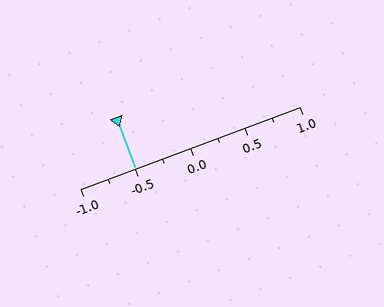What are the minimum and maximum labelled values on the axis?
The axis runs from -1.0 to 1.0.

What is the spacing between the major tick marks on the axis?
The major ticks are spaced 0.5 apart.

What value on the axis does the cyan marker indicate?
The marker indicates approximately -0.5.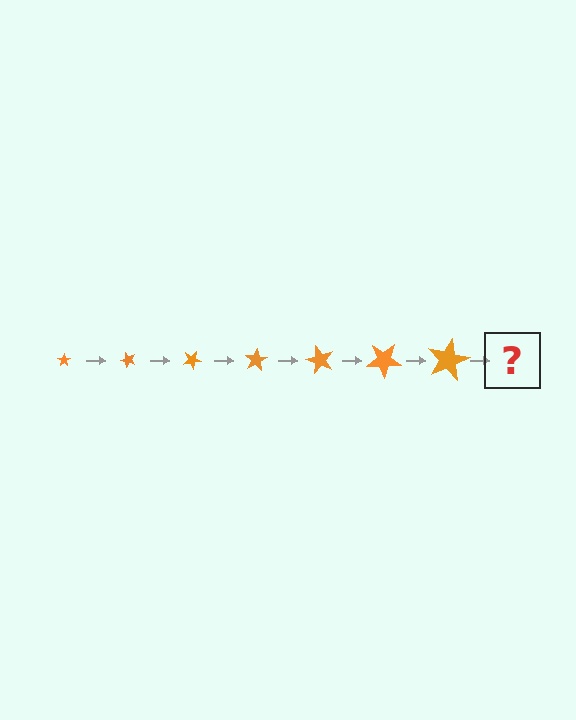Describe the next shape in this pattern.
It should be a star, larger than the previous one and rotated 350 degrees from the start.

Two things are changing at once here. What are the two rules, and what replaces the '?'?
The two rules are that the star grows larger each step and it rotates 50 degrees each step. The '?' should be a star, larger than the previous one and rotated 350 degrees from the start.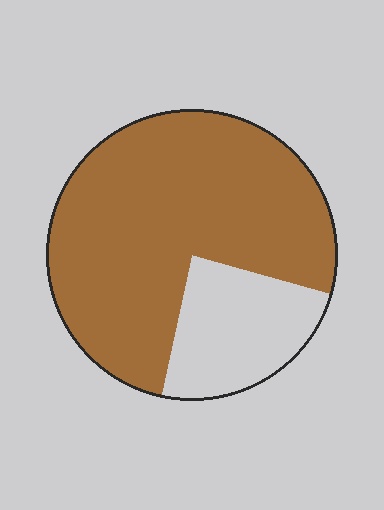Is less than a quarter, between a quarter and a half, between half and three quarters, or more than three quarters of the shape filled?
More than three quarters.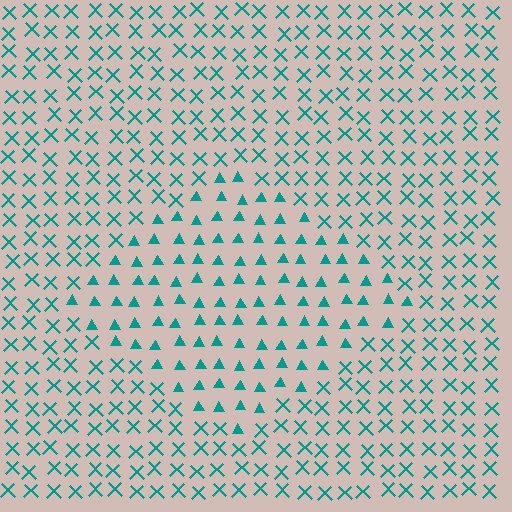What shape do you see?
I see a diamond.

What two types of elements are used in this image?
The image uses triangles inside the diamond region and X marks outside it.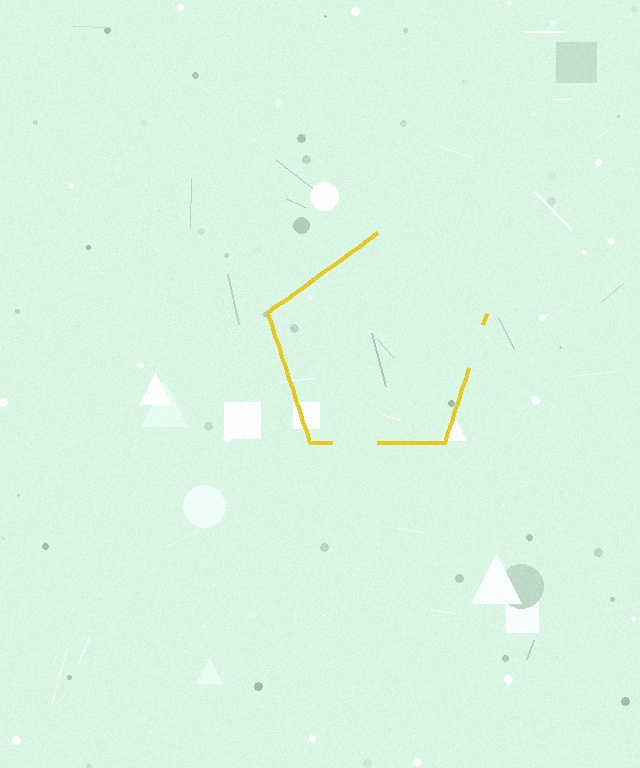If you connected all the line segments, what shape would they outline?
They would outline a pentagon.